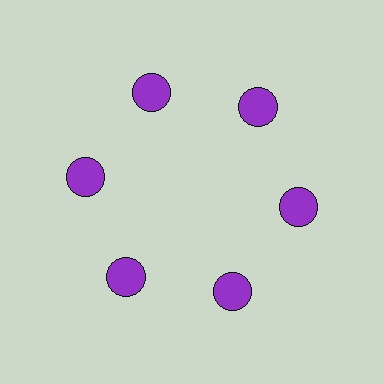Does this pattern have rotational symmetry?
Yes, this pattern has 6-fold rotational symmetry. It looks the same after rotating 60 degrees around the center.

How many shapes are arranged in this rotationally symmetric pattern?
There are 6 shapes, arranged in 6 groups of 1.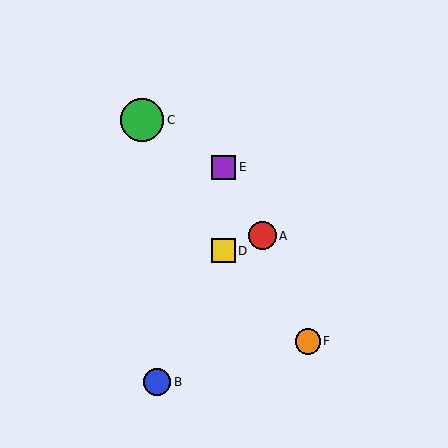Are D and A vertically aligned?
No, D is at x≈224 and A is at x≈262.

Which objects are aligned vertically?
Objects D, E are aligned vertically.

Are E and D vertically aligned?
Yes, both are at x≈224.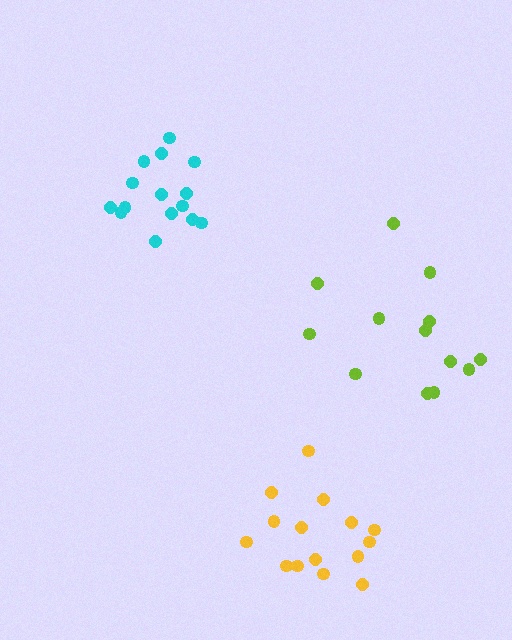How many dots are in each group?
Group 1: 13 dots, Group 2: 15 dots, Group 3: 15 dots (43 total).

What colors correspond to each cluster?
The clusters are colored: lime, cyan, yellow.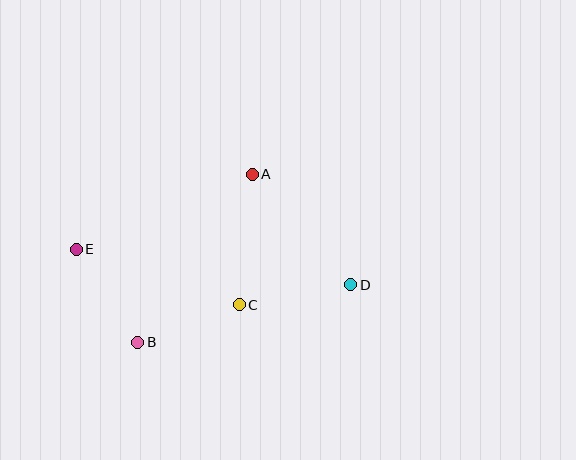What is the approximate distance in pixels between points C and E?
The distance between C and E is approximately 172 pixels.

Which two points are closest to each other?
Points B and C are closest to each other.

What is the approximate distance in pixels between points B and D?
The distance between B and D is approximately 221 pixels.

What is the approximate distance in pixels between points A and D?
The distance between A and D is approximately 148 pixels.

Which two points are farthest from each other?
Points D and E are farthest from each other.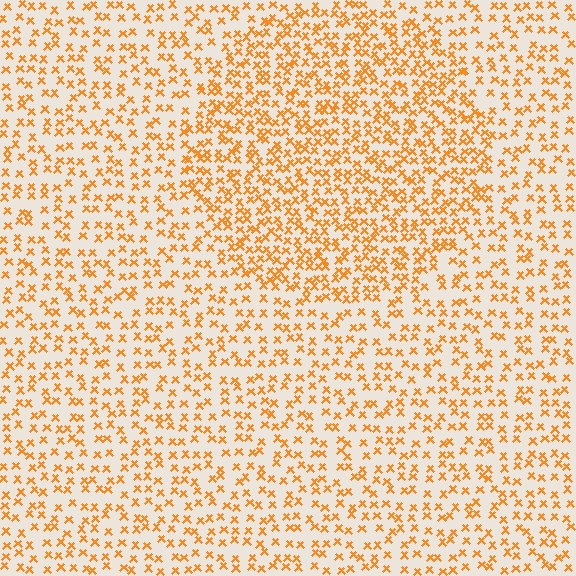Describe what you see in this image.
The image contains small orange elements arranged at two different densities. A circle-shaped region is visible where the elements are more densely packed than the surrounding area.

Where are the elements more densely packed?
The elements are more densely packed inside the circle boundary.